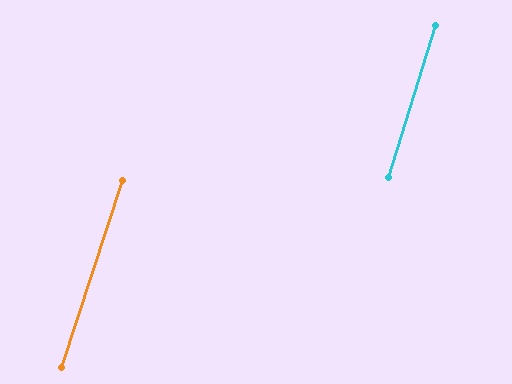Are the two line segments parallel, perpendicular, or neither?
Parallel — their directions differ by only 1.0°.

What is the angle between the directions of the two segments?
Approximately 1 degree.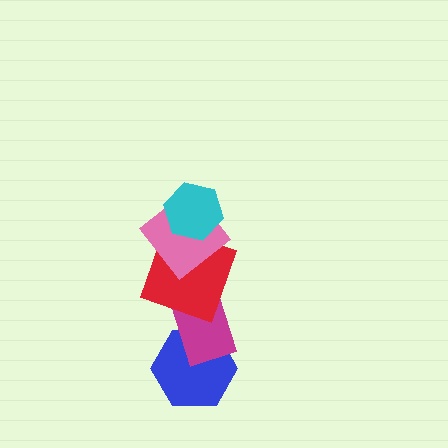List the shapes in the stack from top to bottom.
From top to bottom: the cyan hexagon, the pink diamond, the red square, the magenta rectangle, the blue hexagon.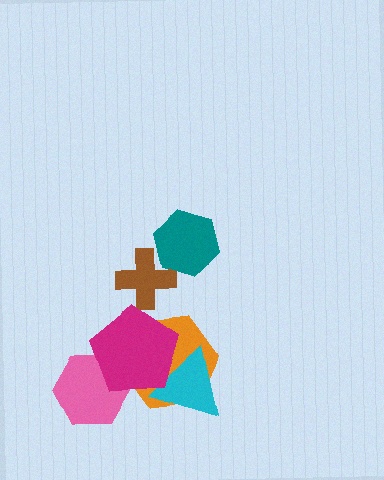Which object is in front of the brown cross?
The teal hexagon is in front of the brown cross.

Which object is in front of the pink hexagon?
The magenta pentagon is in front of the pink hexagon.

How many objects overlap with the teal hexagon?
1 object overlaps with the teal hexagon.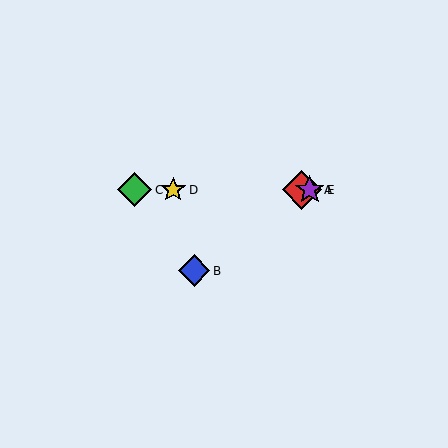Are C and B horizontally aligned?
No, C is at y≈190 and B is at y≈271.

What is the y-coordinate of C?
Object C is at y≈190.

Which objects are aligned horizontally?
Objects A, C, D, E are aligned horizontally.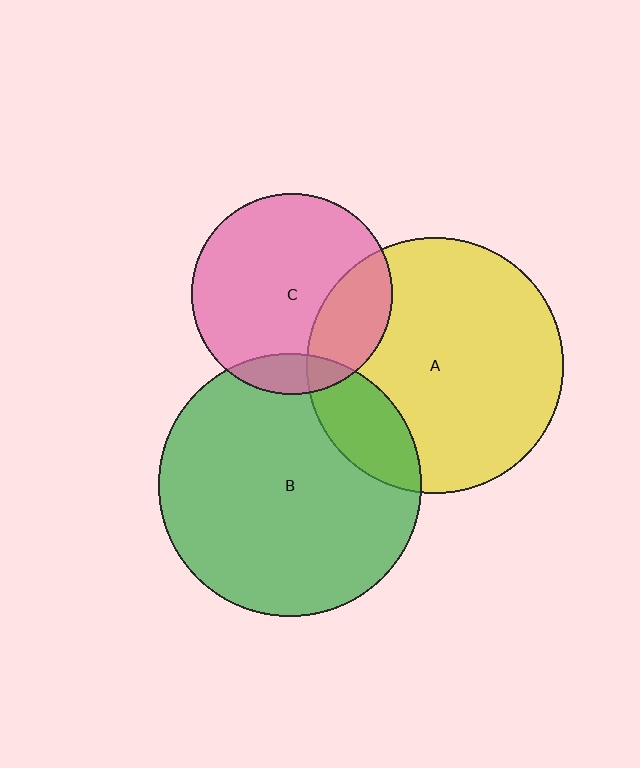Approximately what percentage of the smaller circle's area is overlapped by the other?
Approximately 10%.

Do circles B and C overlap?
Yes.